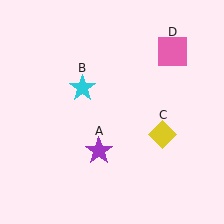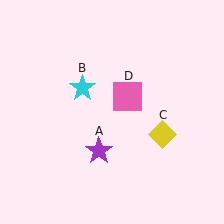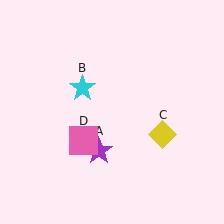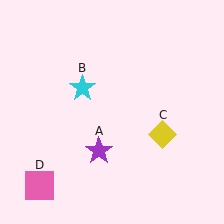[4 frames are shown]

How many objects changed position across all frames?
1 object changed position: pink square (object D).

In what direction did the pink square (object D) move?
The pink square (object D) moved down and to the left.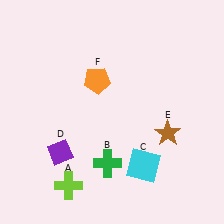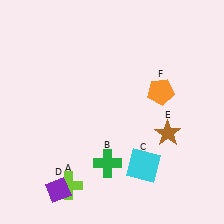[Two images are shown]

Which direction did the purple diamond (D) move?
The purple diamond (D) moved down.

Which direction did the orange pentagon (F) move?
The orange pentagon (F) moved right.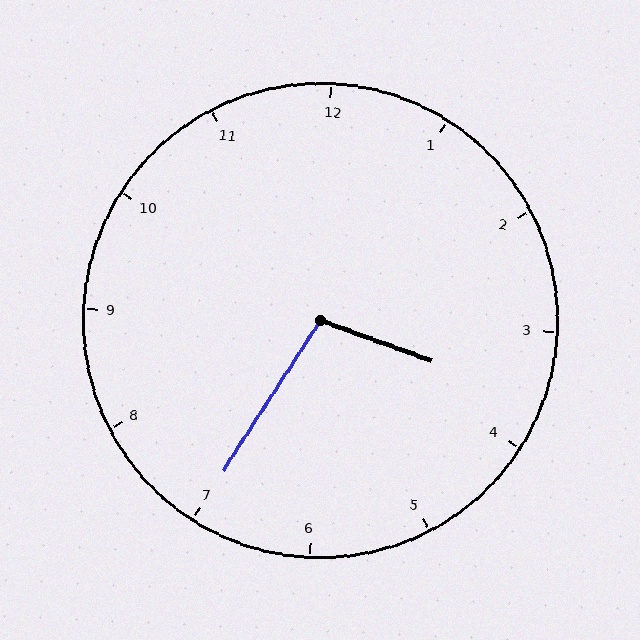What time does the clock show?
3:35.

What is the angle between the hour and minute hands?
Approximately 102 degrees.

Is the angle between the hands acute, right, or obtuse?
It is obtuse.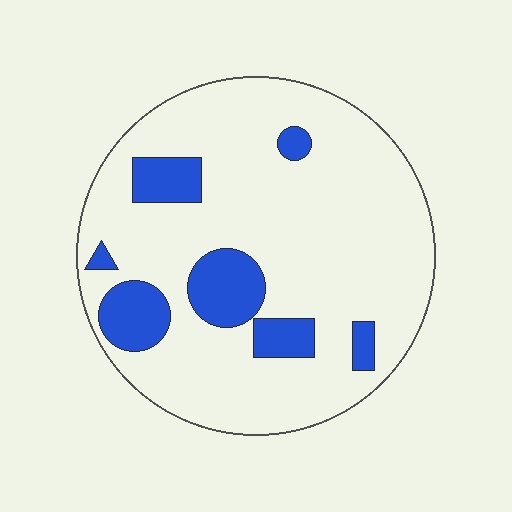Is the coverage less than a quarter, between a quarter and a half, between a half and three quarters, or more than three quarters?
Less than a quarter.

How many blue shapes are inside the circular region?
7.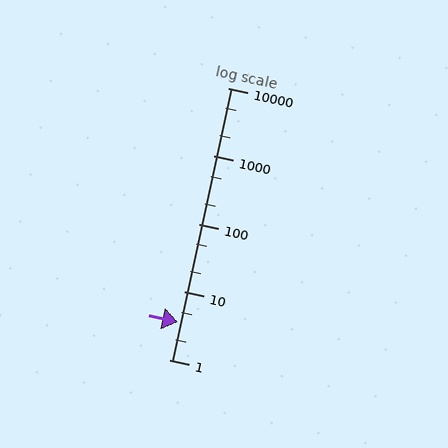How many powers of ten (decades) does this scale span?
The scale spans 4 decades, from 1 to 10000.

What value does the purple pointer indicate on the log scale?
The pointer indicates approximately 3.6.